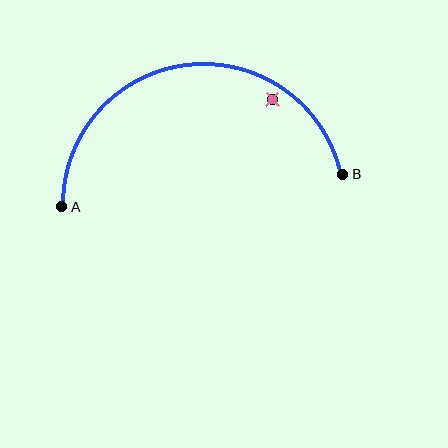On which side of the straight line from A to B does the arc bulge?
The arc bulges above the straight line connecting A and B.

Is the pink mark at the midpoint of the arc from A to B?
No — the pink mark does not lie on the arc at all. It sits slightly inside the curve.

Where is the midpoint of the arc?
The arc midpoint is the point on the curve farthest from the straight line joining A and B. It sits above that line.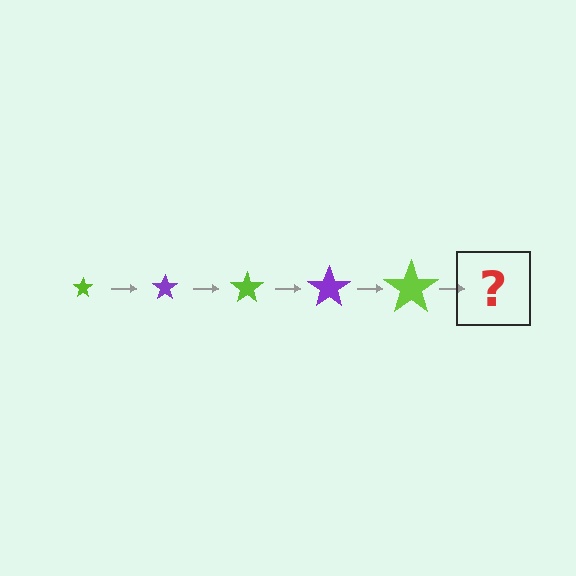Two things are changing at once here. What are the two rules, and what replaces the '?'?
The two rules are that the star grows larger each step and the color cycles through lime and purple. The '?' should be a purple star, larger than the previous one.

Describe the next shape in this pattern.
It should be a purple star, larger than the previous one.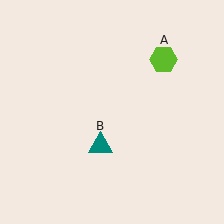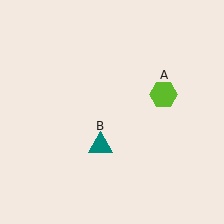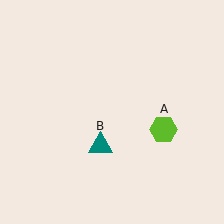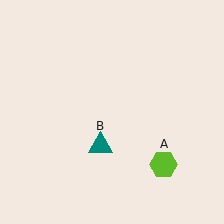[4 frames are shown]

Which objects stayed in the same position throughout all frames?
Teal triangle (object B) remained stationary.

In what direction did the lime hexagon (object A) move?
The lime hexagon (object A) moved down.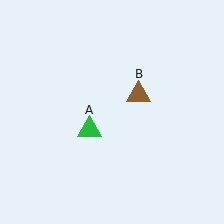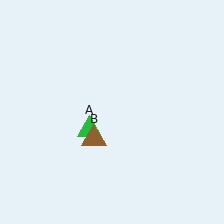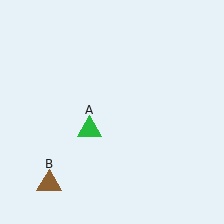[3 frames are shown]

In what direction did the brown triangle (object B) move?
The brown triangle (object B) moved down and to the left.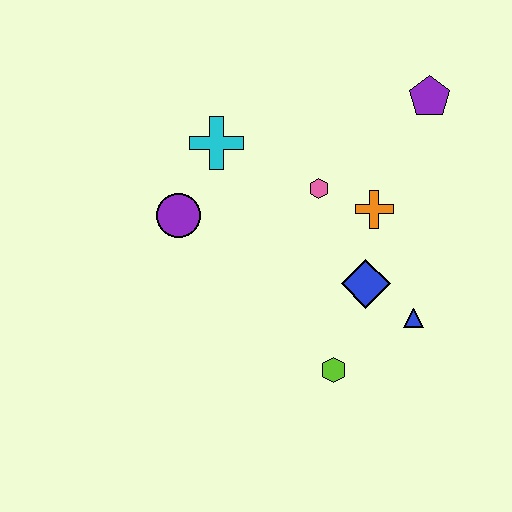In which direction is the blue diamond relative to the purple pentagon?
The blue diamond is below the purple pentagon.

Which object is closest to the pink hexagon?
The orange cross is closest to the pink hexagon.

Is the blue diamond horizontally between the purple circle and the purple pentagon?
Yes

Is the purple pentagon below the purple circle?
No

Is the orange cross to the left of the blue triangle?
Yes